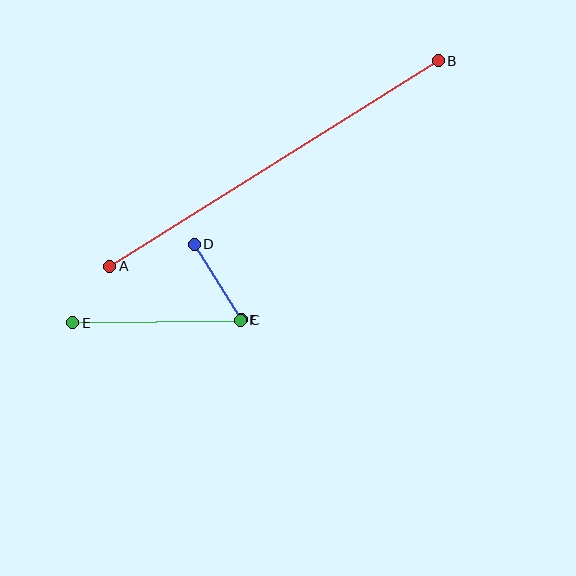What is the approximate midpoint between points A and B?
The midpoint is at approximately (274, 164) pixels.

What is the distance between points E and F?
The distance is approximately 167 pixels.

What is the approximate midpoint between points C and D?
The midpoint is at approximately (218, 282) pixels.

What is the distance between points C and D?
The distance is approximately 88 pixels.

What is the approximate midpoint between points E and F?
The midpoint is at approximately (157, 322) pixels.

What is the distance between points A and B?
The distance is approximately 388 pixels.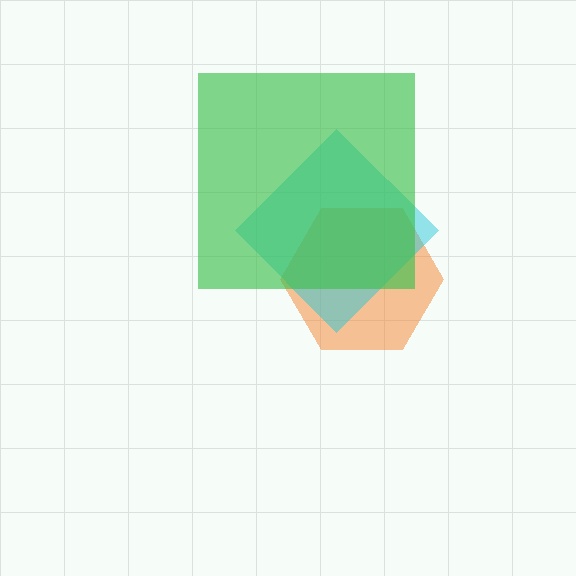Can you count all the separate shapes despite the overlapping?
Yes, there are 3 separate shapes.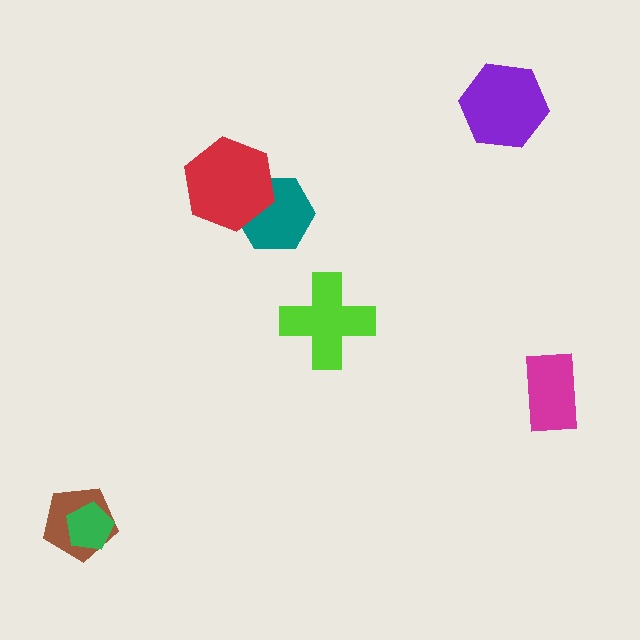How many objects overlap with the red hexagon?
1 object overlaps with the red hexagon.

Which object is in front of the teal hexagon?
The red hexagon is in front of the teal hexagon.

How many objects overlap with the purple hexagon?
0 objects overlap with the purple hexagon.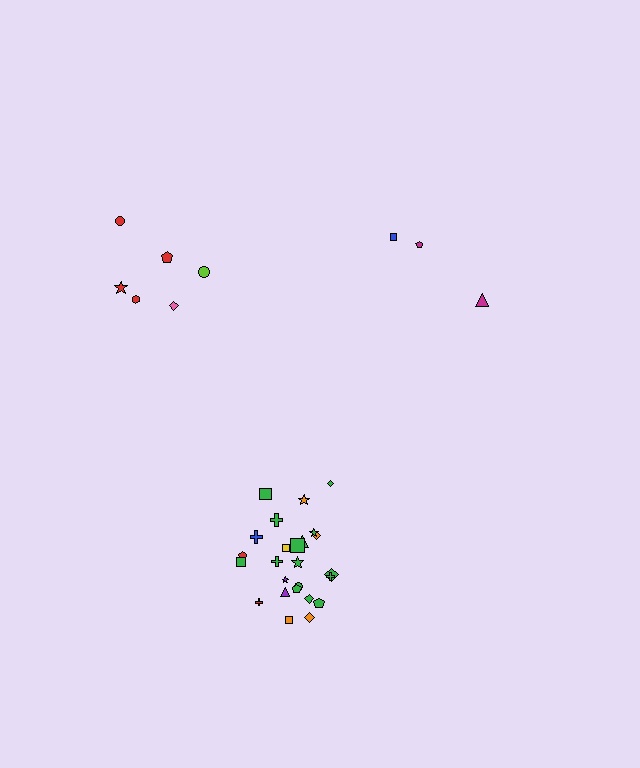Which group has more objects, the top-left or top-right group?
The top-left group.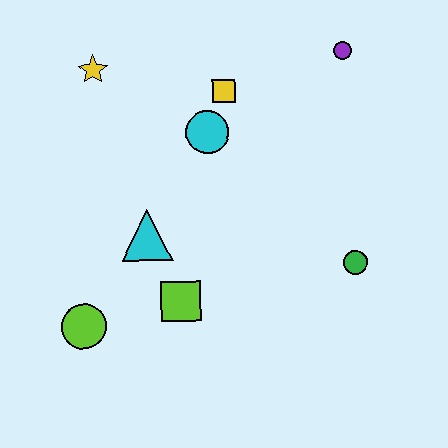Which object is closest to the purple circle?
The yellow square is closest to the purple circle.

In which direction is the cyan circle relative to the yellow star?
The cyan circle is to the right of the yellow star.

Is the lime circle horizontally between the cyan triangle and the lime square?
No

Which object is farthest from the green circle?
The yellow star is farthest from the green circle.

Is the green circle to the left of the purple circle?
No